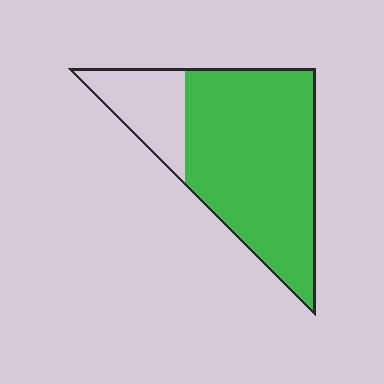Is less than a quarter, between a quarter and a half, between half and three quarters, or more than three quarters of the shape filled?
More than three quarters.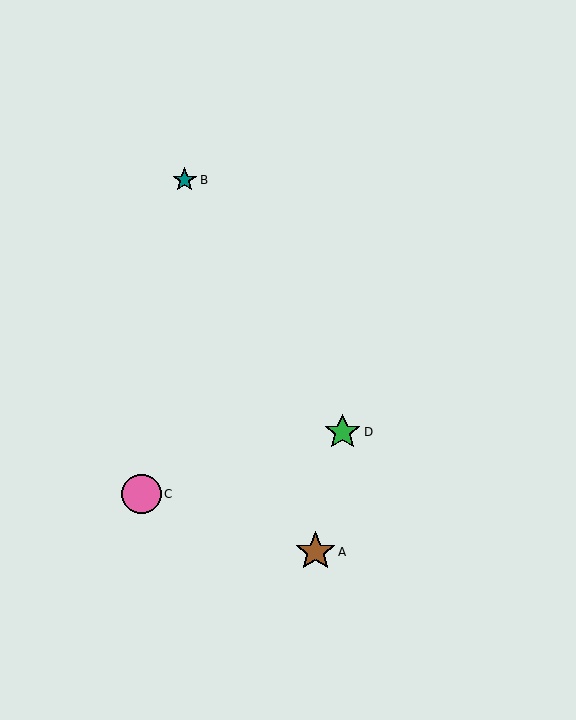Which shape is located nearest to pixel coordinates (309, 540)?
The brown star (labeled A) at (316, 552) is nearest to that location.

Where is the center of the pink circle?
The center of the pink circle is at (142, 494).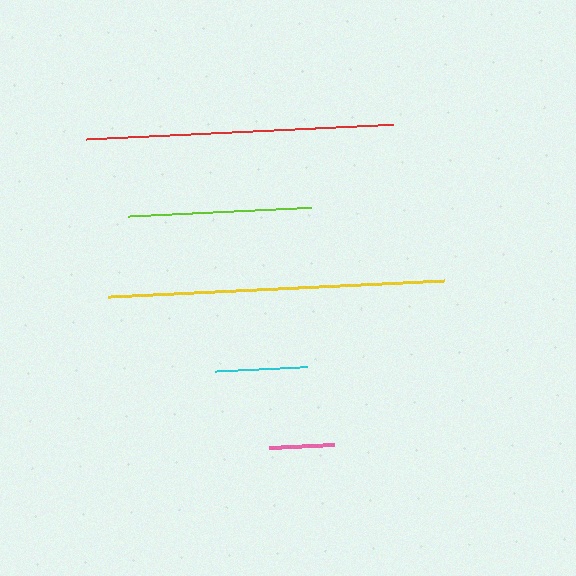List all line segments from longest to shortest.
From longest to shortest: yellow, red, lime, cyan, pink.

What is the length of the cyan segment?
The cyan segment is approximately 91 pixels long.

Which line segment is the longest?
The yellow line is the longest at approximately 337 pixels.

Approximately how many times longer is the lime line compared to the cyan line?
The lime line is approximately 2.0 times the length of the cyan line.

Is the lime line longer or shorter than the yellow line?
The yellow line is longer than the lime line.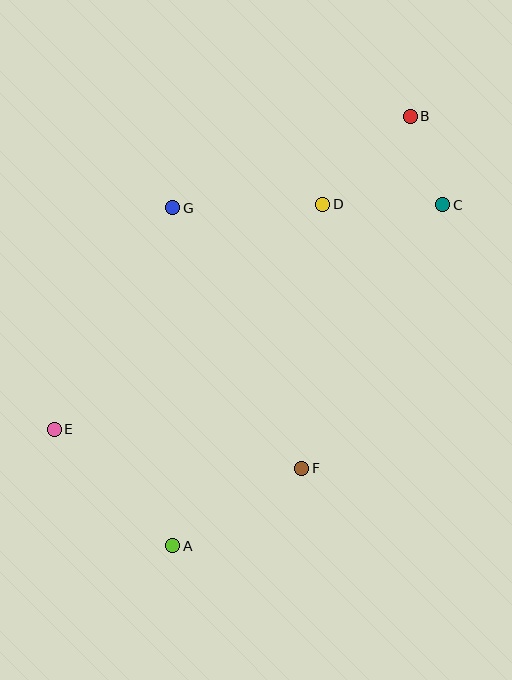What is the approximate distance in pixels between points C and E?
The distance between C and E is approximately 448 pixels.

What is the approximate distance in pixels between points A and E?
The distance between A and E is approximately 166 pixels.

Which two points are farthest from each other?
Points A and B are farthest from each other.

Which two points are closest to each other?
Points B and C are closest to each other.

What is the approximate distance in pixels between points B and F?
The distance between B and F is approximately 368 pixels.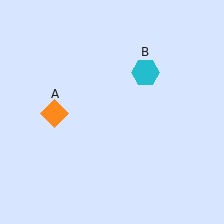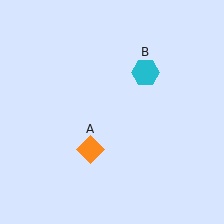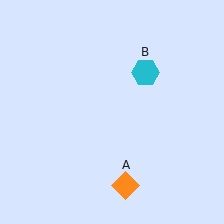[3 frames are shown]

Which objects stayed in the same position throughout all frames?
Cyan hexagon (object B) remained stationary.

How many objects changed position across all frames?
1 object changed position: orange diamond (object A).